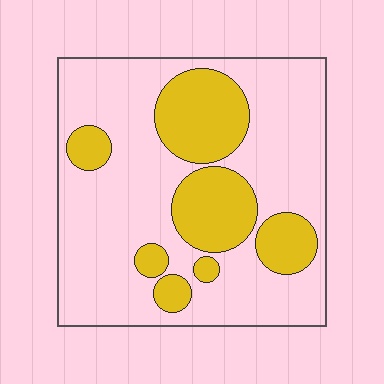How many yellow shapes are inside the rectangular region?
7.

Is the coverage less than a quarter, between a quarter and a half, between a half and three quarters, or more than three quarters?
Between a quarter and a half.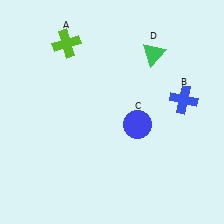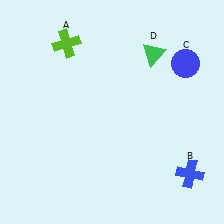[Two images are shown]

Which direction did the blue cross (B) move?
The blue cross (B) moved down.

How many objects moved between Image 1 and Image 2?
2 objects moved between the two images.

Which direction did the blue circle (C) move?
The blue circle (C) moved up.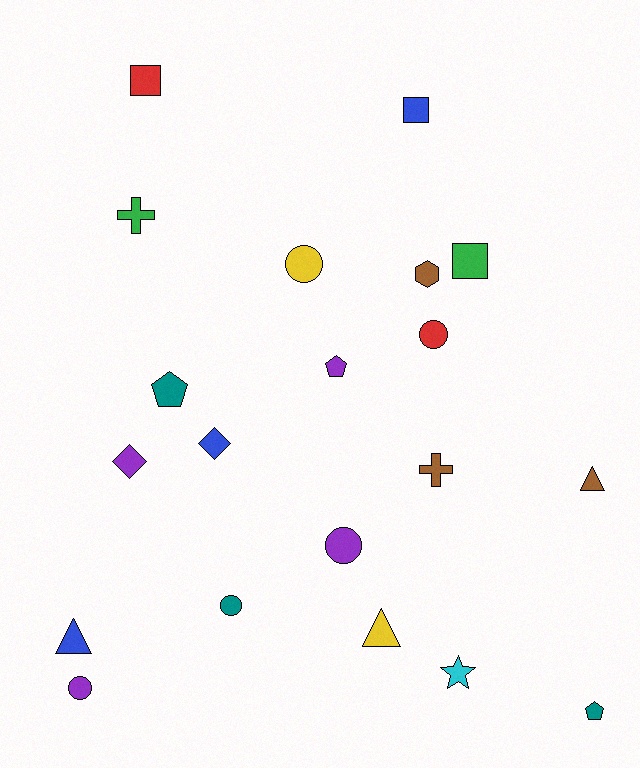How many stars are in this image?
There is 1 star.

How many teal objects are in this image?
There are 3 teal objects.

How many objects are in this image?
There are 20 objects.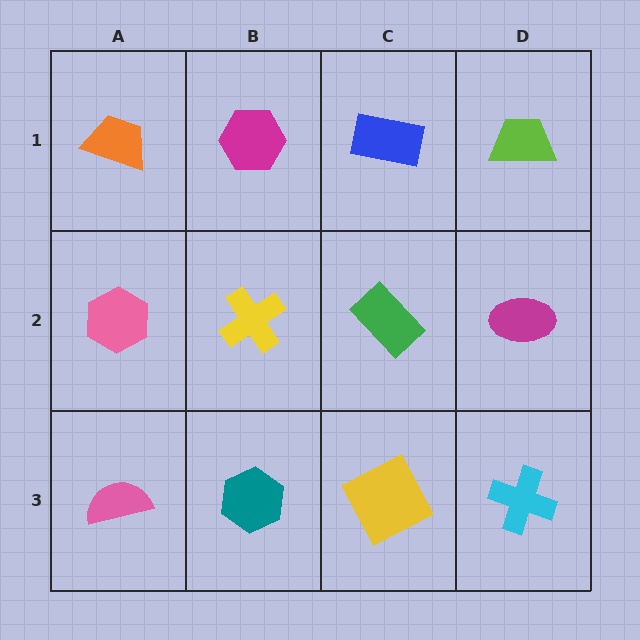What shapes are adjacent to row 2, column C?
A blue rectangle (row 1, column C), a yellow square (row 3, column C), a yellow cross (row 2, column B), a magenta ellipse (row 2, column D).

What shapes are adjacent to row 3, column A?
A pink hexagon (row 2, column A), a teal hexagon (row 3, column B).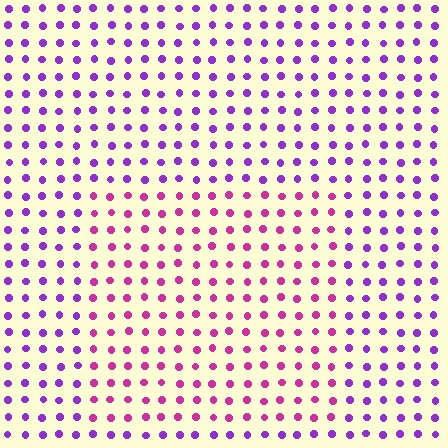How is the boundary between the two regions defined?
The boundary is defined purely by a slight shift in hue (about 39 degrees). Spacing, size, and orientation are identical on both sides.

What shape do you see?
I see a rectangle.